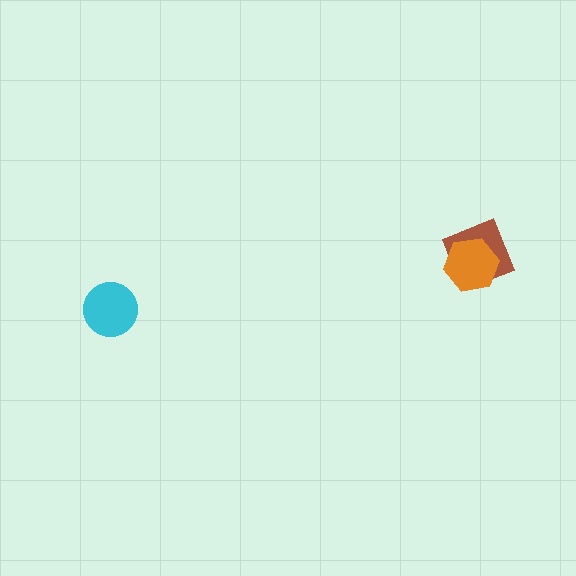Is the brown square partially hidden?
Yes, it is partially covered by another shape.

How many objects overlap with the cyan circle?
0 objects overlap with the cyan circle.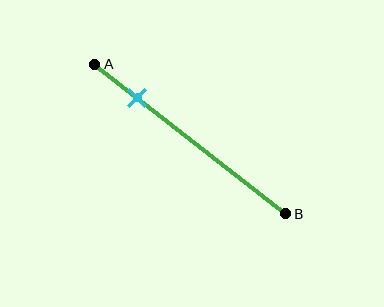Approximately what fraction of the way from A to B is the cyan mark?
The cyan mark is approximately 20% of the way from A to B.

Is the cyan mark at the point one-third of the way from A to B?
No, the mark is at about 20% from A, not at the 33% one-third point.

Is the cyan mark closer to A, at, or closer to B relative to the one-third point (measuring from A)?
The cyan mark is closer to point A than the one-third point of segment AB.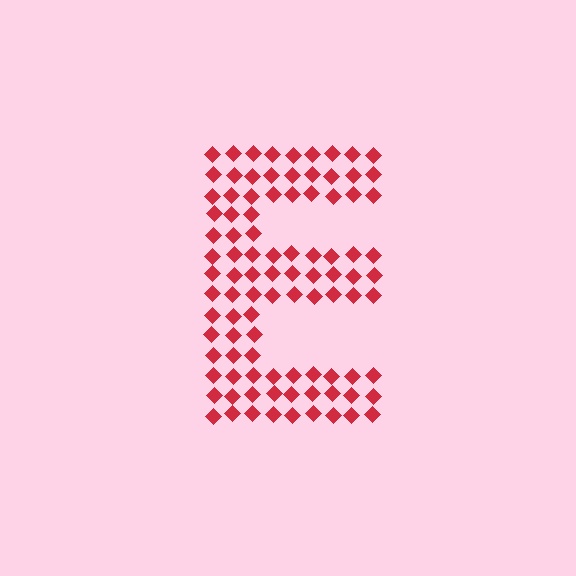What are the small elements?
The small elements are diamonds.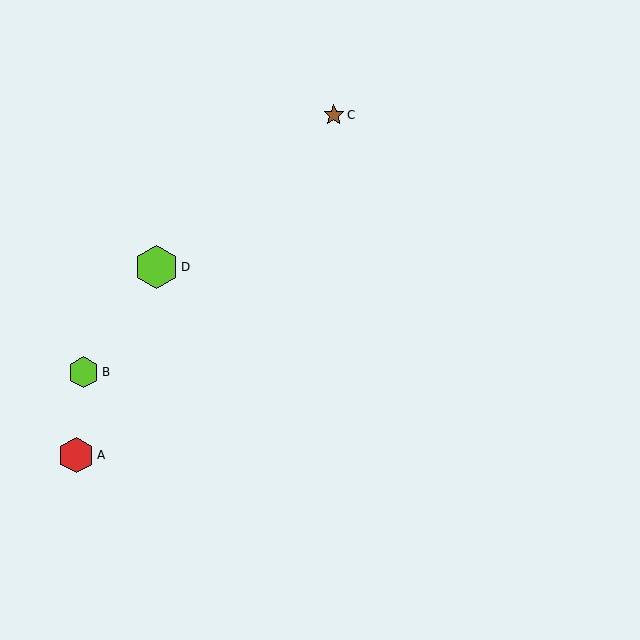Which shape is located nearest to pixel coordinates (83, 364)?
The lime hexagon (labeled B) at (83, 372) is nearest to that location.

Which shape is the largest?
The lime hexagon (labeled D) is the largest.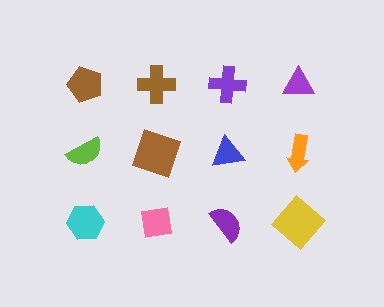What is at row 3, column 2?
A pink square.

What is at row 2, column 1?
A lime semicircle.